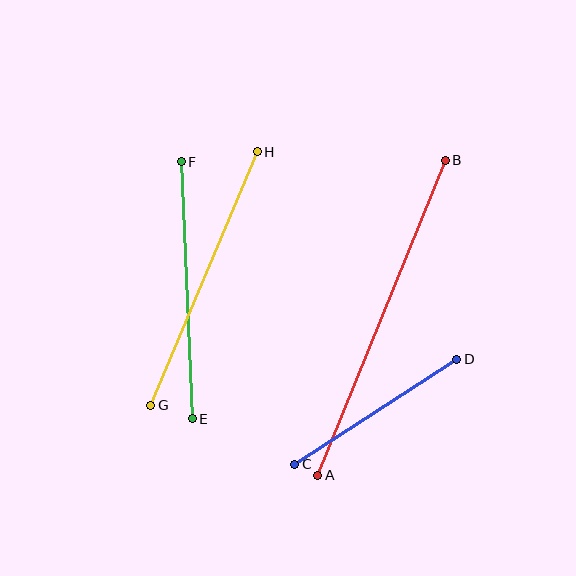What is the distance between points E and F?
The distance is approximately 257 pixels.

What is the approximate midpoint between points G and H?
The midpoint is at approximately (204, 279) pixels.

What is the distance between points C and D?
The distance is approximately 193 pixels.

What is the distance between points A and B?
The distance is approximately 340 pixels.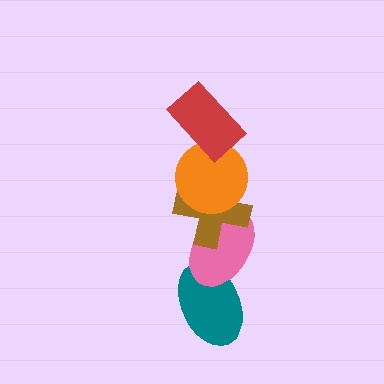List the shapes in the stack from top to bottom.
From top to bottom: the red rectangle, the orange circle, the brown cross, the pink ellipse, the teal ellipse.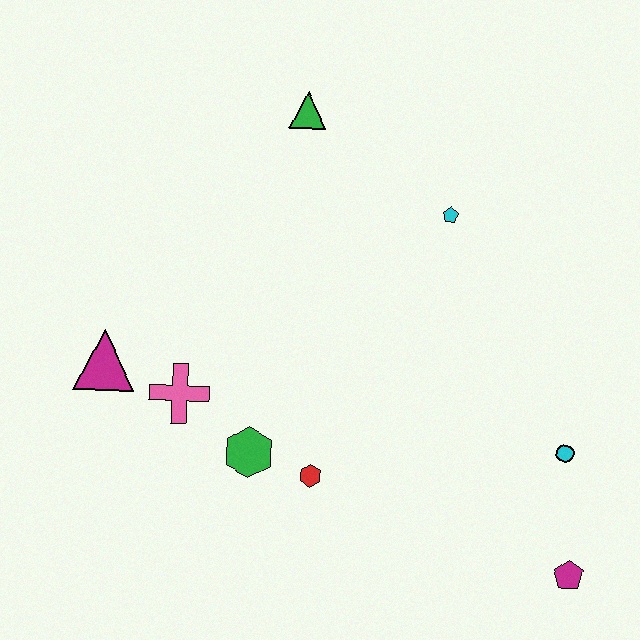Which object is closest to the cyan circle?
The magenta pentagon is closest to the cyan circle.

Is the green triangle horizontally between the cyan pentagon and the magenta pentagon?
No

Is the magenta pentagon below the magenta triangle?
Yes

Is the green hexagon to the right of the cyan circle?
No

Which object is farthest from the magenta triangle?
The magenta pentagon is farthest from the magenta triangle.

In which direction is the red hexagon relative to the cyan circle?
The red hexagon is to the left of the cyan circle.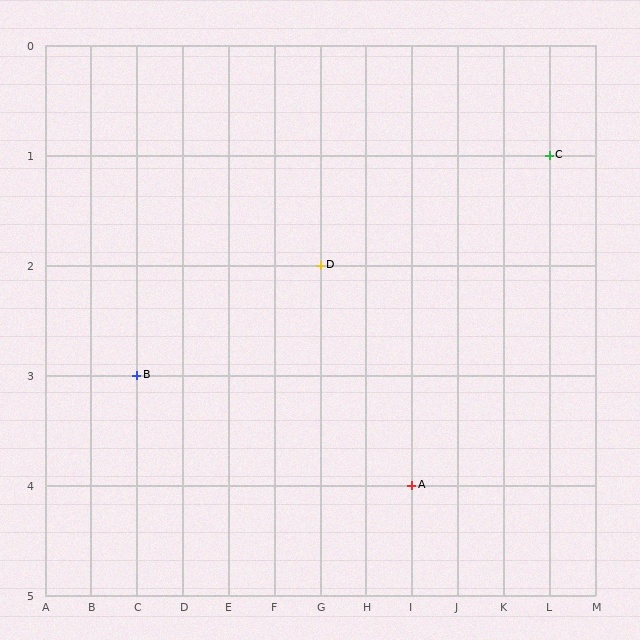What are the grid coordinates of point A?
Point A is at grid coordinates (I, 4).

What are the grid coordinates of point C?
Point C is at grid coordinates (L, 1).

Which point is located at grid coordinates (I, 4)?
Point A is at (I, 4).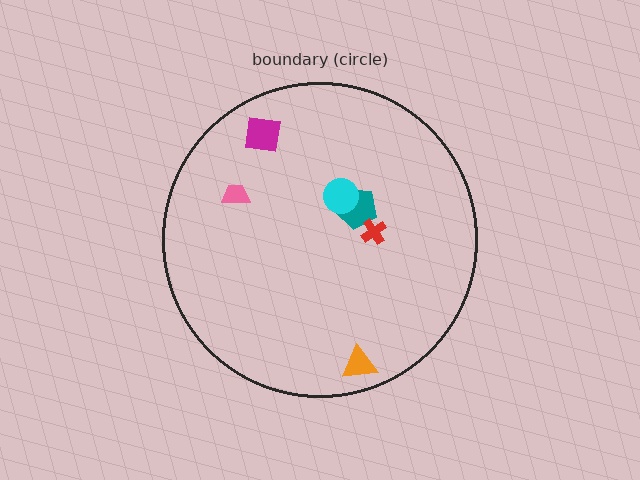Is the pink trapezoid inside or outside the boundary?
Inside.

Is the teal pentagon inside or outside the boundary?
Inside.